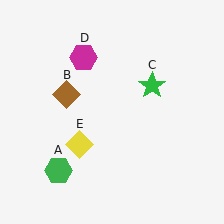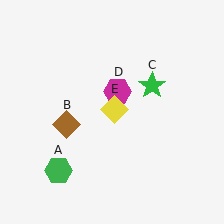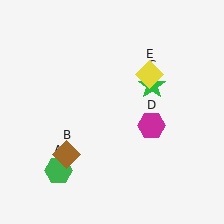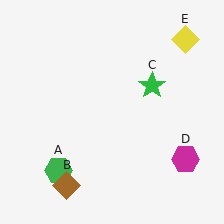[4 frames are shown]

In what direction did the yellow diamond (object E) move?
The yellow diamond (object E) moved up and to the right.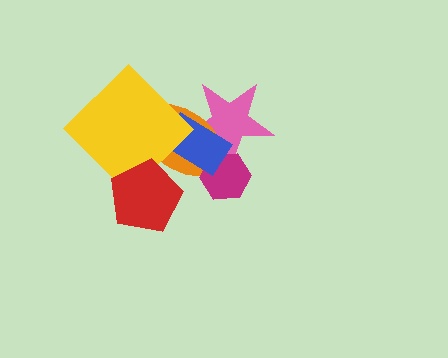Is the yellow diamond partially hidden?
Yes, it is partially covered by another shape.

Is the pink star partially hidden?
Yes, it is partially covered by another shape.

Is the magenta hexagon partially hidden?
Yes, it is partially covered by another shape.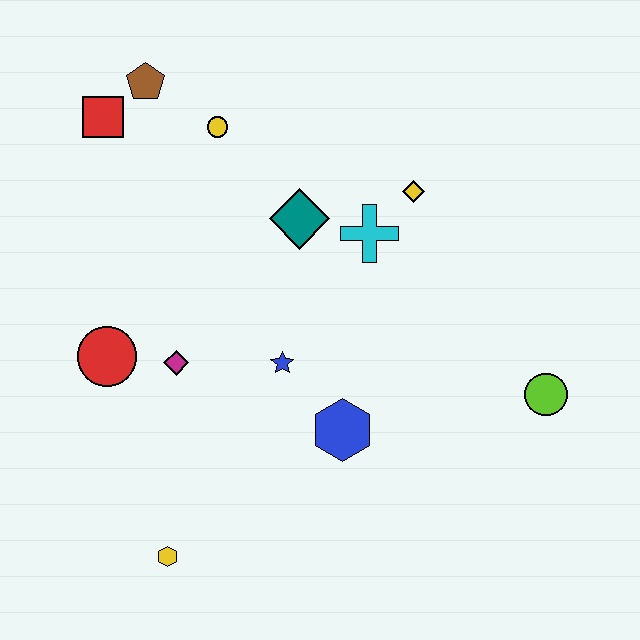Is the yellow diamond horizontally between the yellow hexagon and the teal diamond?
No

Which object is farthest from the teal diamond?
The yellow hexagon is farthest from the teal diamond.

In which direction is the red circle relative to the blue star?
The red circle is to the left of the blue star.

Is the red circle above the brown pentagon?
No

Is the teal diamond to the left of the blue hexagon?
Yes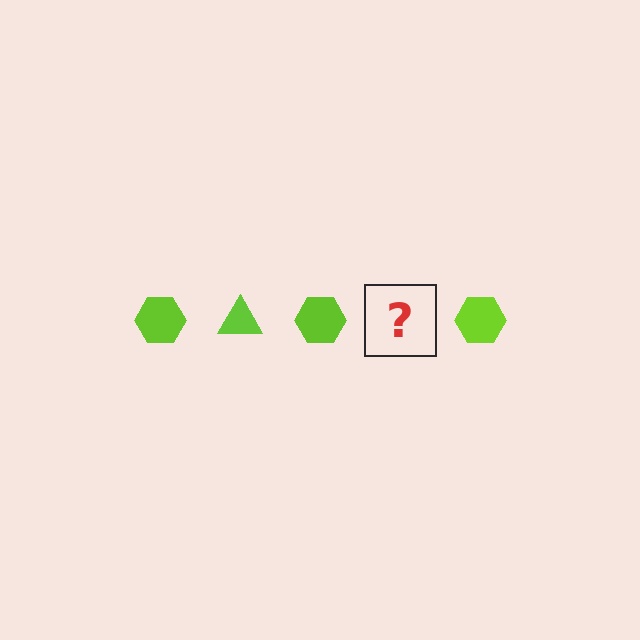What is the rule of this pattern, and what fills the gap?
The rule is that the pattern cycles through hexagon, triangle shapes in lime. The gap should be filled with a lime triangle.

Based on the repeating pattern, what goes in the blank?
The blank should be a lime triangle.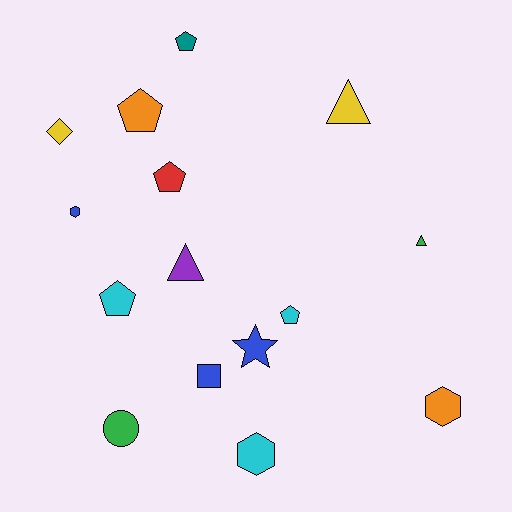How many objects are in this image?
There are 15 objects.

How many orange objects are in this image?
There are 2 orange objects.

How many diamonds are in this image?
There is 1 diamond.